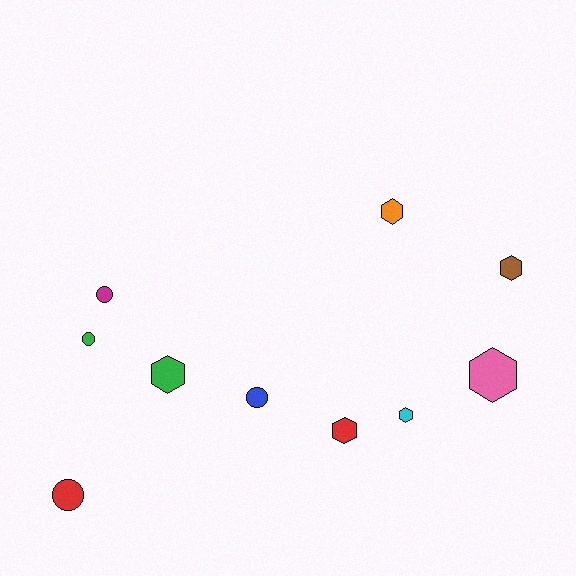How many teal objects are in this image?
There are no teal objects.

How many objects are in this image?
There are 10 objects.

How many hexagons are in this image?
There are 6 hexagons.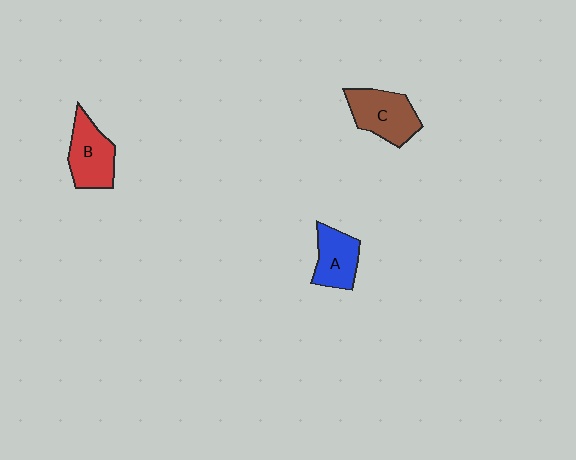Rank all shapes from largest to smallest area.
From largest to smallest: C (brown), B (red), A (blue).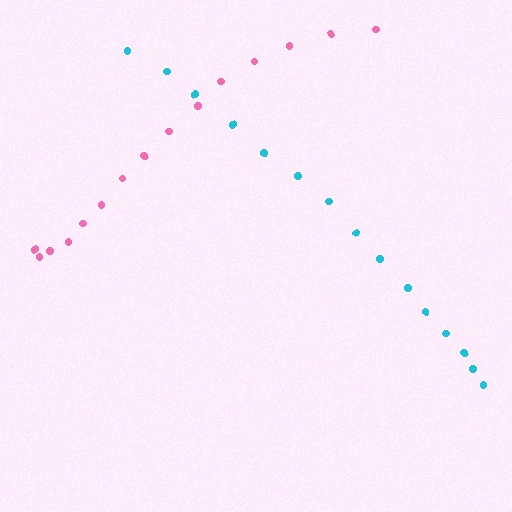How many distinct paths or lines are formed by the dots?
There are 2 distinct paths.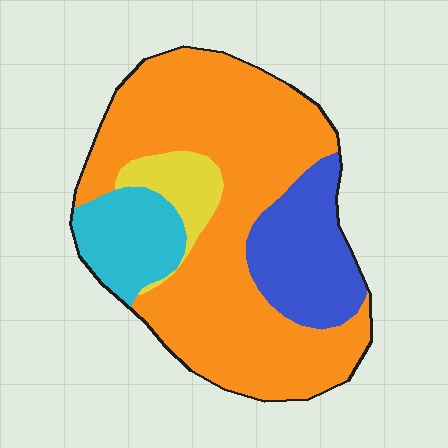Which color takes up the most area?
Orange, at roughly 65%.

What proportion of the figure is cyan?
Cyan covers 12% of the figure.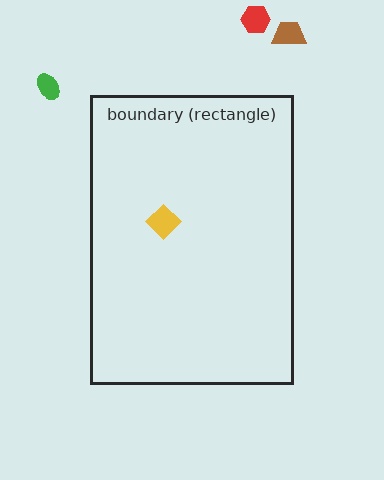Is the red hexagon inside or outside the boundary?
Outside.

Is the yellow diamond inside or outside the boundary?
Inside.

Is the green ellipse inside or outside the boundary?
Outside.